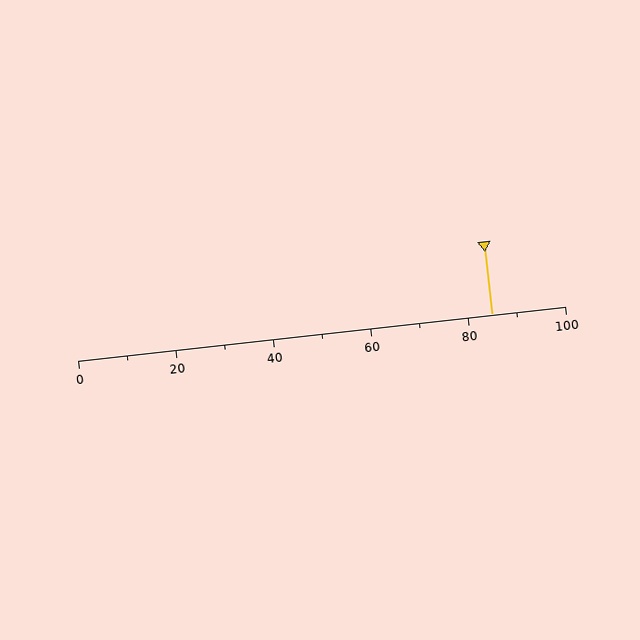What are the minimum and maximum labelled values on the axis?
The axis runs from 0 to 100.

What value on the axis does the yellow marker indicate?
The marker indicates approximately 85.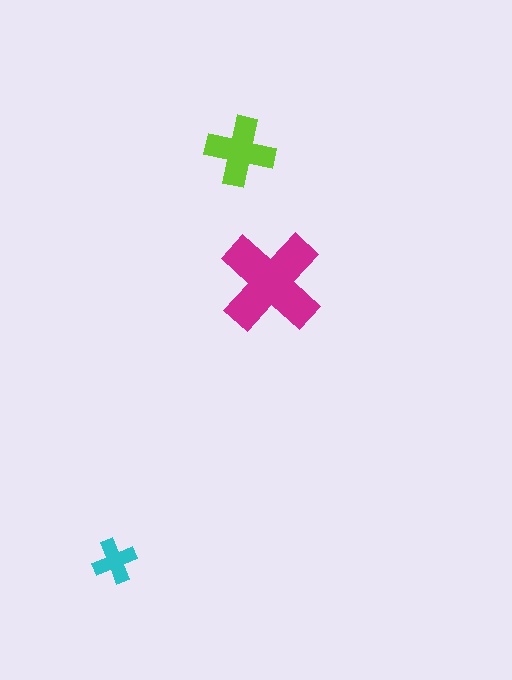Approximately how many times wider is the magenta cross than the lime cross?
About 1.5 times wider.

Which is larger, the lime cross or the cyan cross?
The lime one.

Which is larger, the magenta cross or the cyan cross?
The magenta one.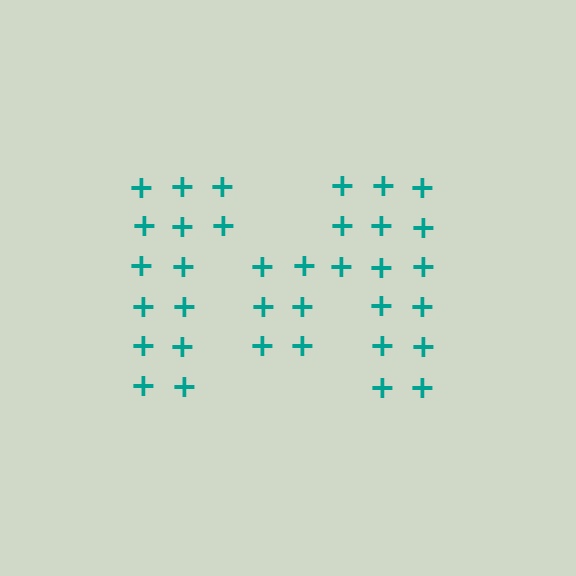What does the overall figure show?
The overall figure shows the letter M.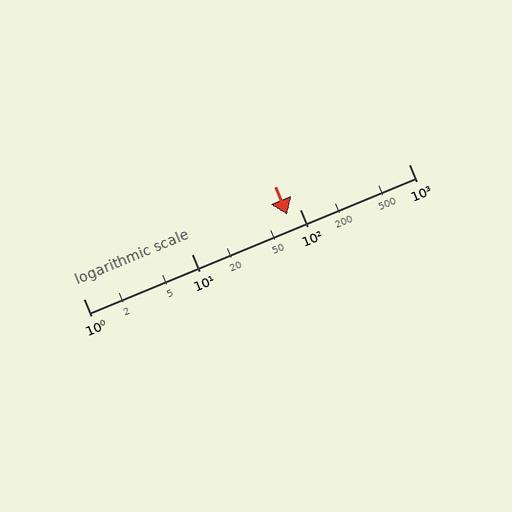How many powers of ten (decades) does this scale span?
The scale spans 3 decades, from 1 to 1000.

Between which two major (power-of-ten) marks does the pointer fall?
The pointer is between 10 and 100.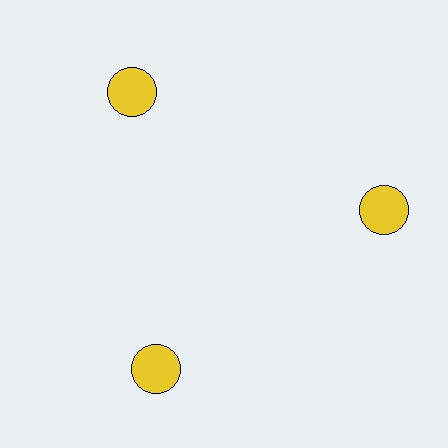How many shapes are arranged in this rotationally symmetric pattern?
There are 3 shapes, arranged in 3 groups of 1.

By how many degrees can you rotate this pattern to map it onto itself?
The pattern maps onto itself every 120 degrees of rotation.